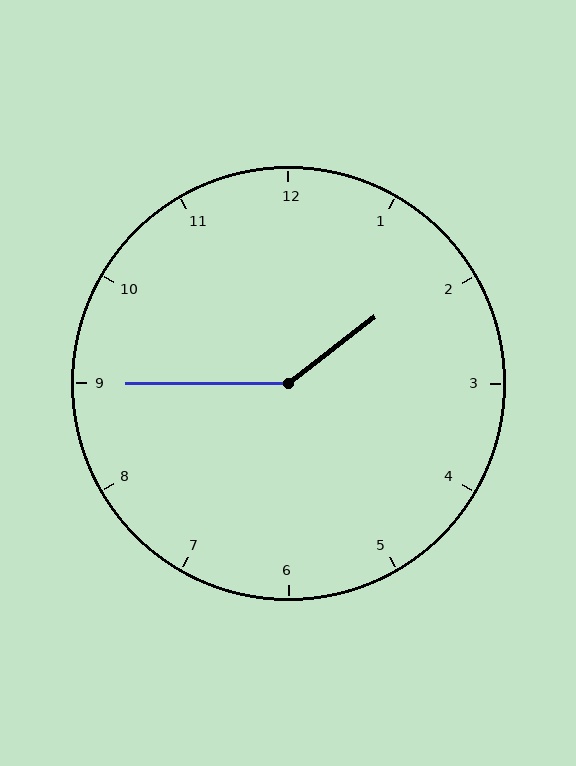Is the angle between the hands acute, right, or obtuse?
It is obtuse.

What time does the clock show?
1:45.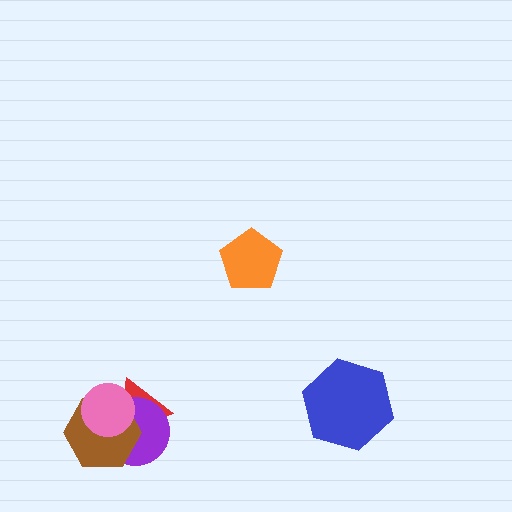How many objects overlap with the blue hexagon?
0 objects overlap with the blue hexagon.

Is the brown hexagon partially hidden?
Yes, it is partially covered by another shape.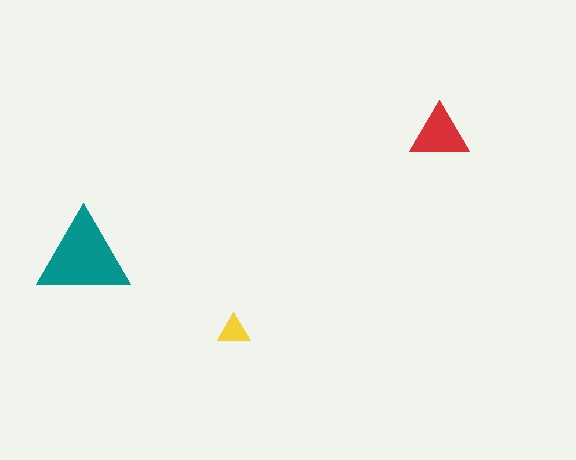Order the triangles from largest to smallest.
the teal one, the red one, the yellow one.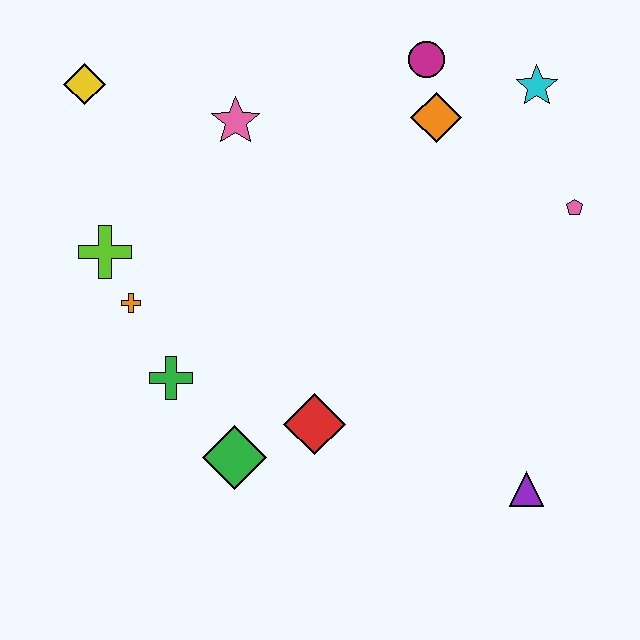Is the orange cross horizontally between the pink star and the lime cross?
Yes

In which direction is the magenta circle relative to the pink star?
The magenta circle is to the right of the pink star.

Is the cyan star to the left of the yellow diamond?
No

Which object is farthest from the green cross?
The cyan star is farthest from the green cross.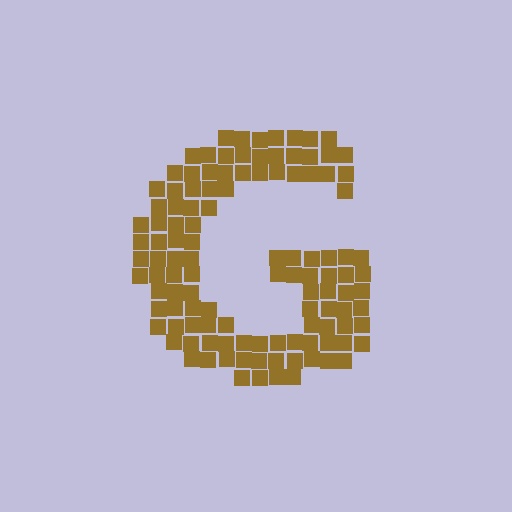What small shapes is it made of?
It is made of small squares.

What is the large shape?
The large shape is the letter G.